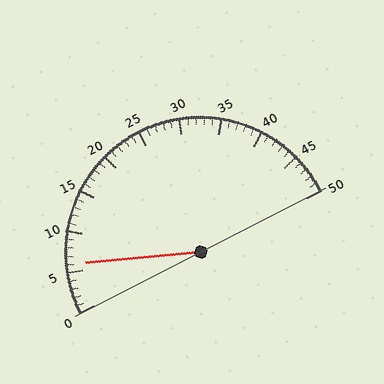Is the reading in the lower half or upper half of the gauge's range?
The reading is in the lower half of the range (0 to 50).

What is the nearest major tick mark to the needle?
The nearest major tick mark is 5.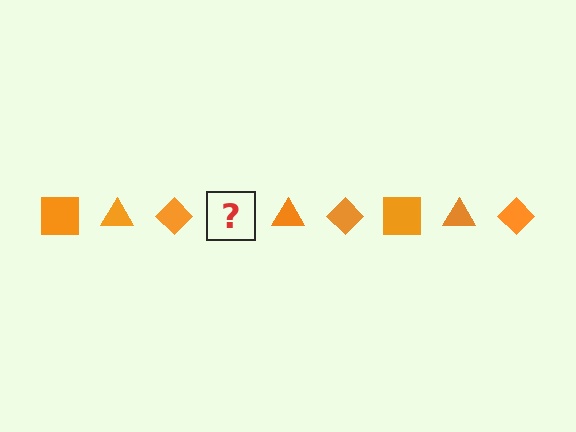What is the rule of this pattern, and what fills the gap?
The rule is that the pattern cycles through square, triangle, diamond shapes in orange. The gap should be filled with an orange square.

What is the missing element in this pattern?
The missing element is an orange square.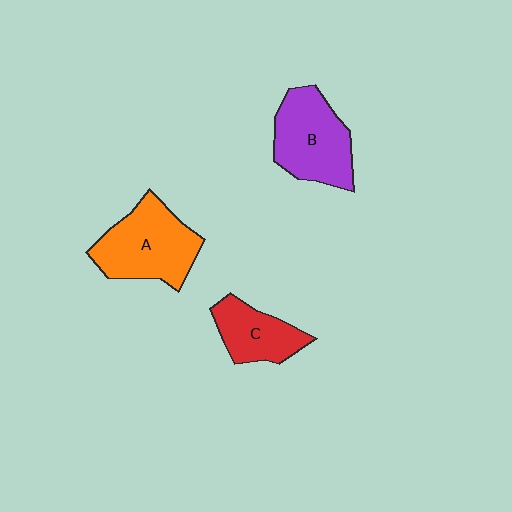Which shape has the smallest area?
Shape C (red).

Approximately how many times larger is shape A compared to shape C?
Approximately 1.6 times.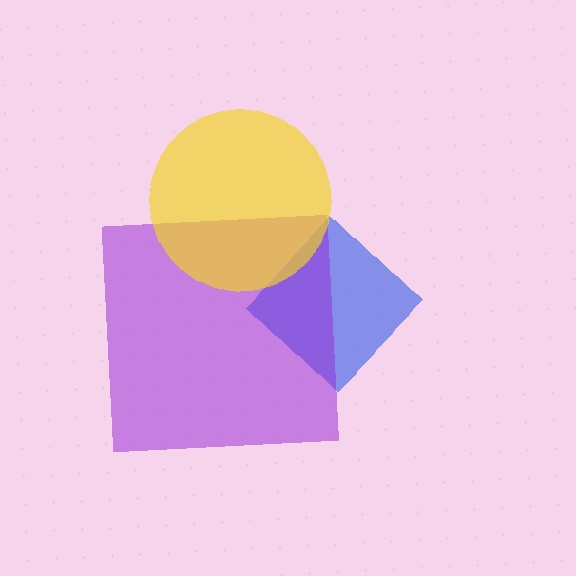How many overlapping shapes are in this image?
There are 3 overlapping shapes in the image.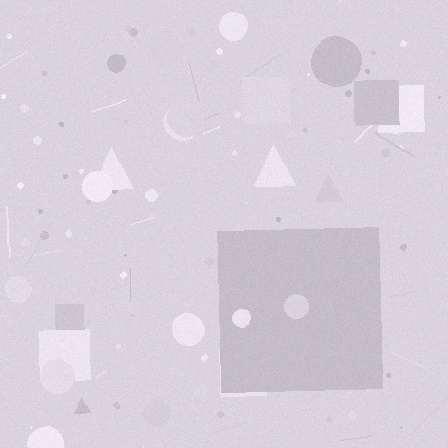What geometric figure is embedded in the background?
A square is embedded in the background.